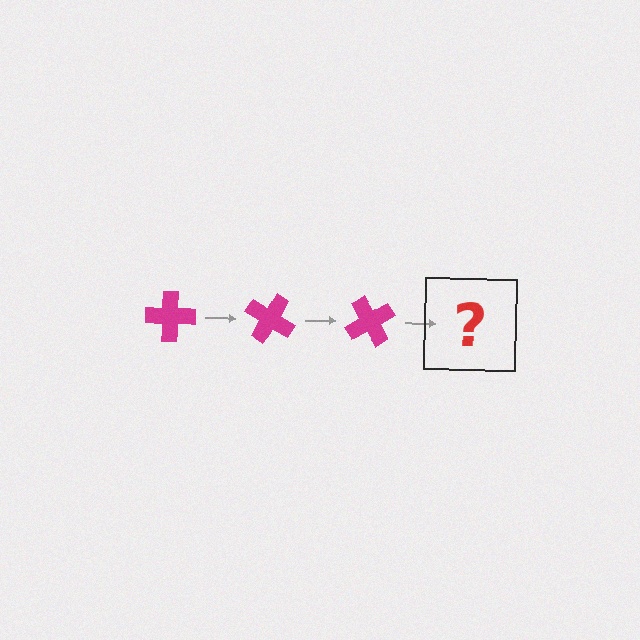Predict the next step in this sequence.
The next step is a magenta cross rotated 90 degrees.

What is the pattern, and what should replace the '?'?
The pattern is that the cross rotates 30 degrees each step. The '?' should be a magenta cross rotated 90 degrees.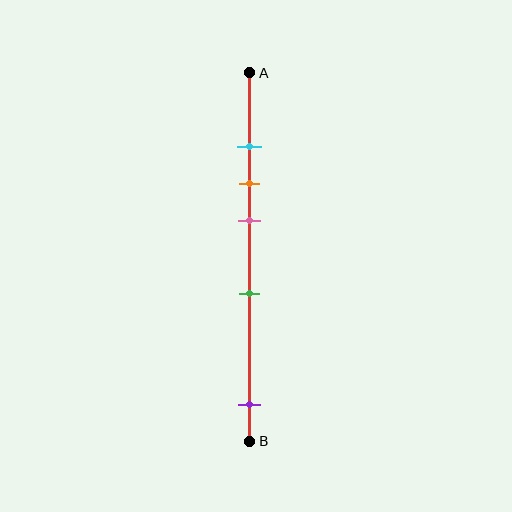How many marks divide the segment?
There are 5 marks dividing the segment.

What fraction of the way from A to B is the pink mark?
The pink mark is approximately 40% (0.4) of the way from A to B.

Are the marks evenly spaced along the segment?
No, the marks are not evenly spaced.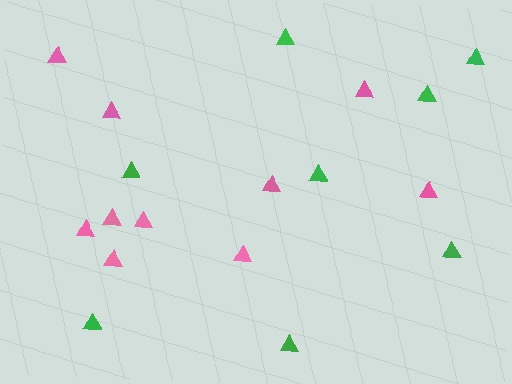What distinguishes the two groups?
There are 2 groups: one group of pink triangles (10) and one group of green triangles (8).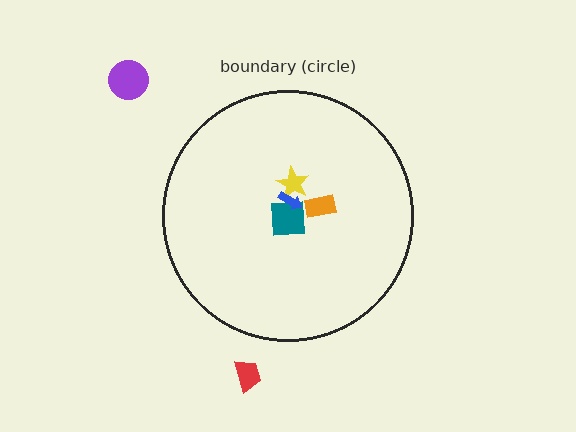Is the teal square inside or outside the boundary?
Inside.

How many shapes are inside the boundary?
4 inside, 2 outside.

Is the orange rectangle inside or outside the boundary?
Inside.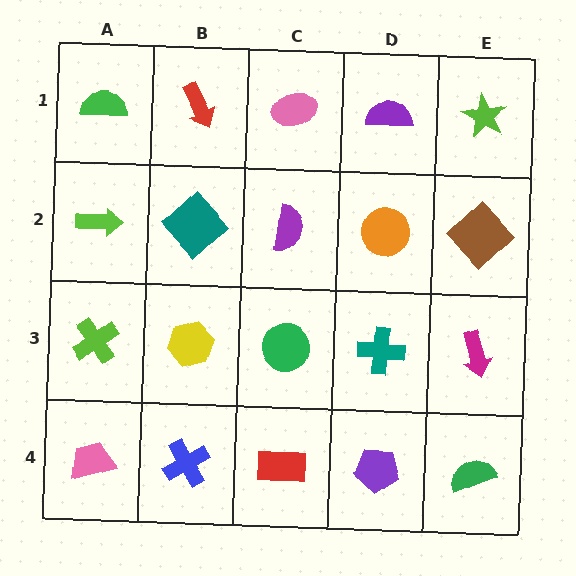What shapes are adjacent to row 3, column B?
A teal diamond (row 2, column B), a blue cross (row 4, column B), a lime cross (row 3, column A), a green circle (row 3, column C).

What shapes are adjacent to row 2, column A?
A green semicircle (row 1, column A), a lime cross (row 3, column A), a teal diamond (row 2, column B).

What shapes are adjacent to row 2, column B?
A red arrow (row 1, column B), a yellow hexagon (row 3, column B), a lime arrow (row 2, column A), a purple semicircle (row 2, column C).